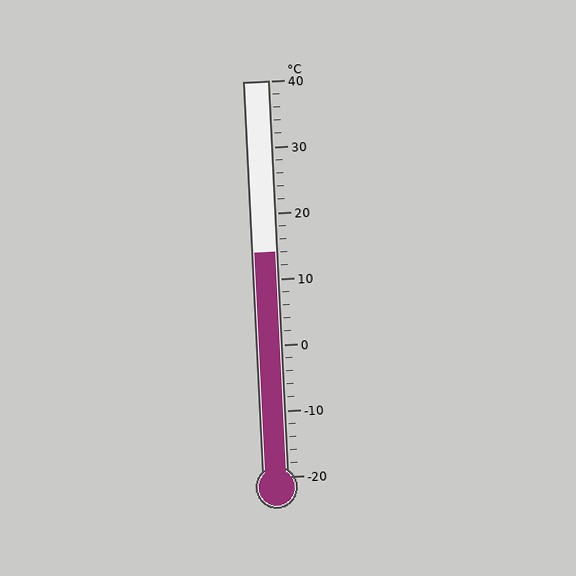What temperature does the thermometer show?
The thermometer shows approximately 14°C.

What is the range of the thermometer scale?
The thermometer scale ranges from -20°C to 40°C.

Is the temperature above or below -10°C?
The temperature is above -10°C.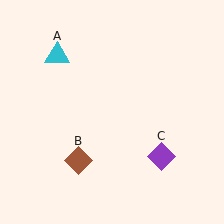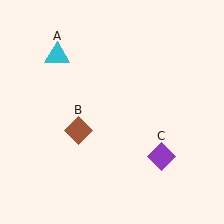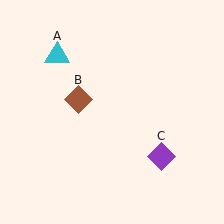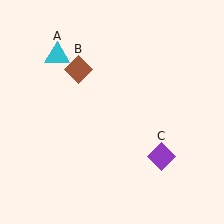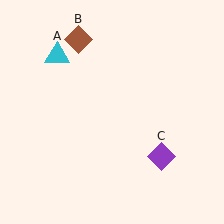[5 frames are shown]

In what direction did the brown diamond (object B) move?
The brown diamond (object B) moved up.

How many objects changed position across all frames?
1 object changed position: brown diamond (object B).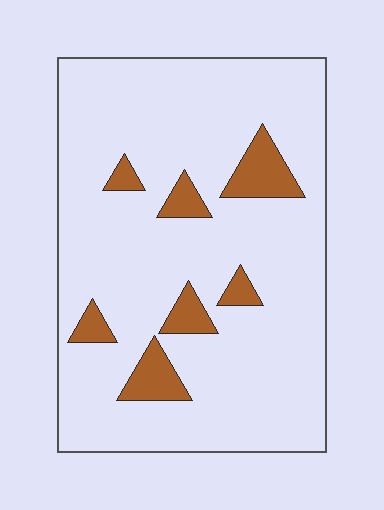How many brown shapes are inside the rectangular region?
7.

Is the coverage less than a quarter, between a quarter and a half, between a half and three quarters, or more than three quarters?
Less than a quarter.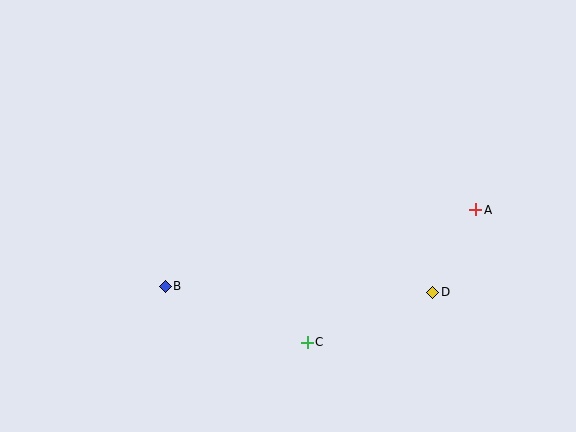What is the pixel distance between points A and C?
The distance between A and C is 215 pixels.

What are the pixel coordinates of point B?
Point B is at (165, 286).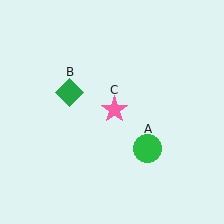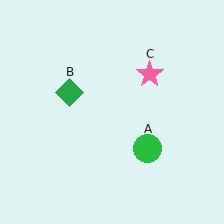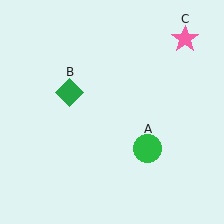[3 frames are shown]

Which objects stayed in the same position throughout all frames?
Green circle (object A) and green diamond (object B) remained stationary.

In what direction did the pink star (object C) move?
The pink star (object C) moved up and to the right.